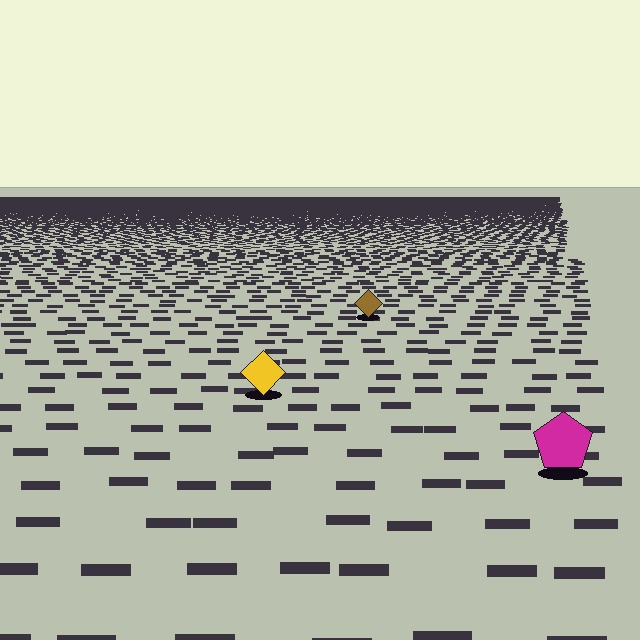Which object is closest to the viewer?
The magenta pentagon is closest. The texture marks near it are larger and more spread out.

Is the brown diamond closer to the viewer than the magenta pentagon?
No. The magenta pentagon is closer — you can tell from the texture gradient: the ground texture is coarser near it.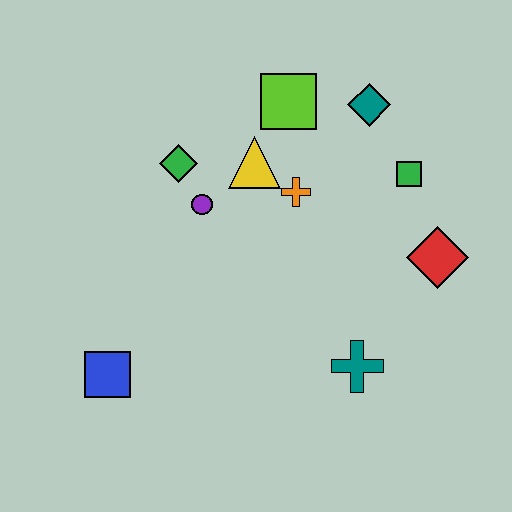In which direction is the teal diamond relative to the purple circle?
The teal diamond is to the right of the purple circle.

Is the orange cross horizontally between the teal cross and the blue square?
Yes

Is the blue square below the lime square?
Yes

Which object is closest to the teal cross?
The red diamond is closest to the teal cross.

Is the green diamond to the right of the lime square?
No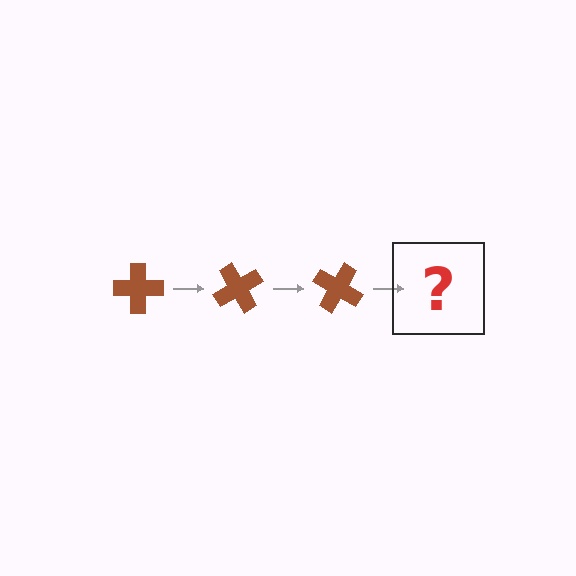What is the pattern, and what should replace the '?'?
The pattern is that the cross rotates 60 degrees each step. The '?' should be a brown cross rotated 180 degrees.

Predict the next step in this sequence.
The next step is a brown cross rotated 180 degrees.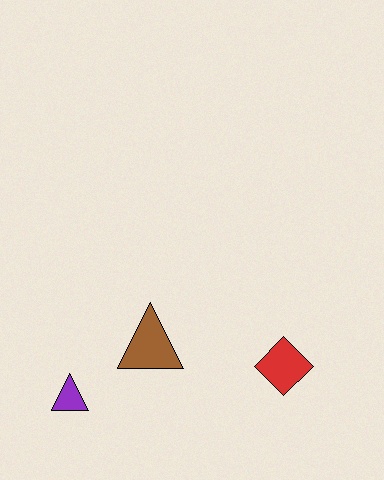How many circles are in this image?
There are no circles.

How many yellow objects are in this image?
There are no yellow objects.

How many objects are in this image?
There are 3 objects.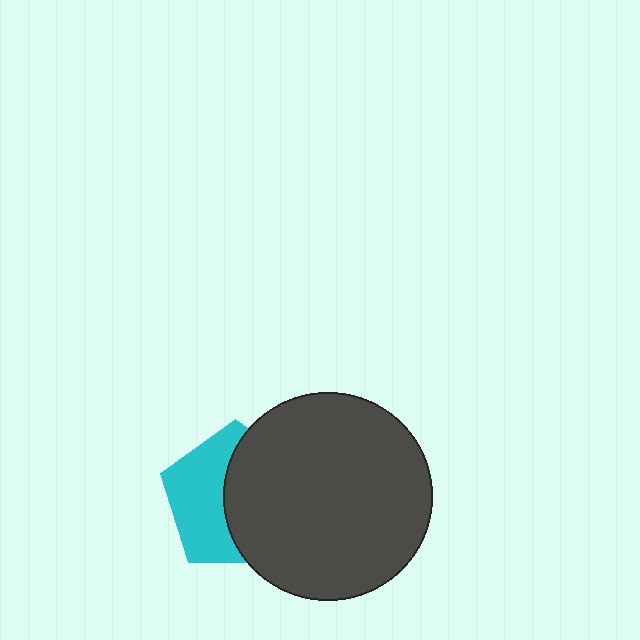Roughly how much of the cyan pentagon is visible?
About half of it is visible (roughly 47%).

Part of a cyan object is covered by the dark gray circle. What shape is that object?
It is a pentagon.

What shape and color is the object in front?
The object in front is a dark gray circle.